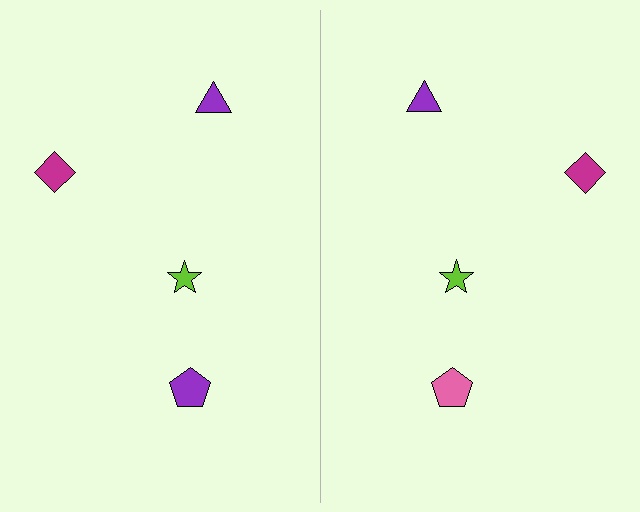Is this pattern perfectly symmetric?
No, the pattern is not perfectly symmetric. The pink pentagon on the right side breaks the symmetry — its mirror counterpart is purple.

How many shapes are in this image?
There are 8 shapes in this image.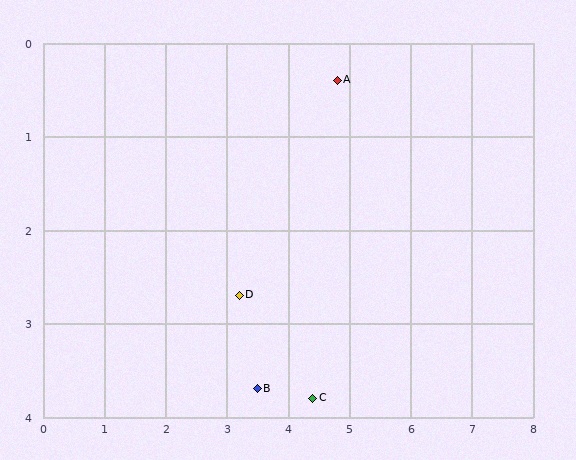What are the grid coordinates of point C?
Point C is at approximately (4.4, 3.8).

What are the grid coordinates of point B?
Point B is at approximately (3.5, 3.7).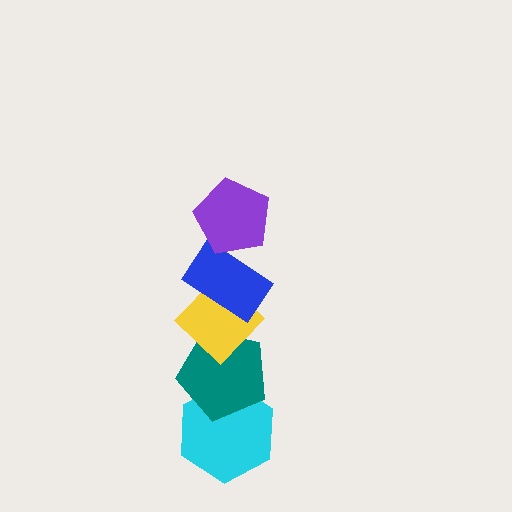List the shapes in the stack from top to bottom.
From top to bottom: the purple pentagon, the blue rectangle, the yellow diamond, the teal pentagon, the cyan hexagon.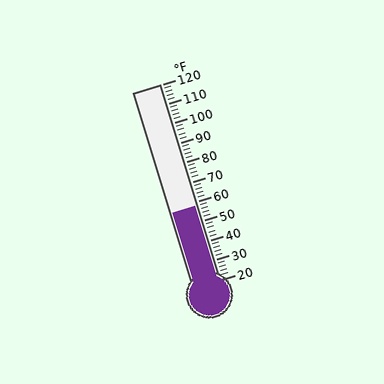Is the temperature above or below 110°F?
The temperature is below 110°F.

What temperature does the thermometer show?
The thermometer shows approximately 58°F.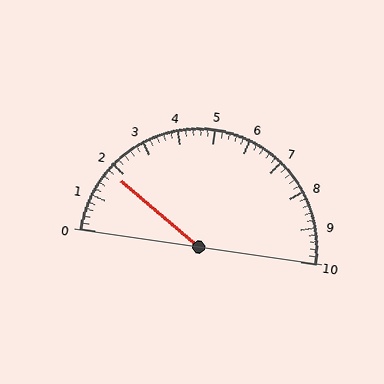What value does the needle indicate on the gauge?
The needle indicates approximately 1.8.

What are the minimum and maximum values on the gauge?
The gauge ranges from 0 to 10.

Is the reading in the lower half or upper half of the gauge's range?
The reading is in the lower half of the range (0 to 10).